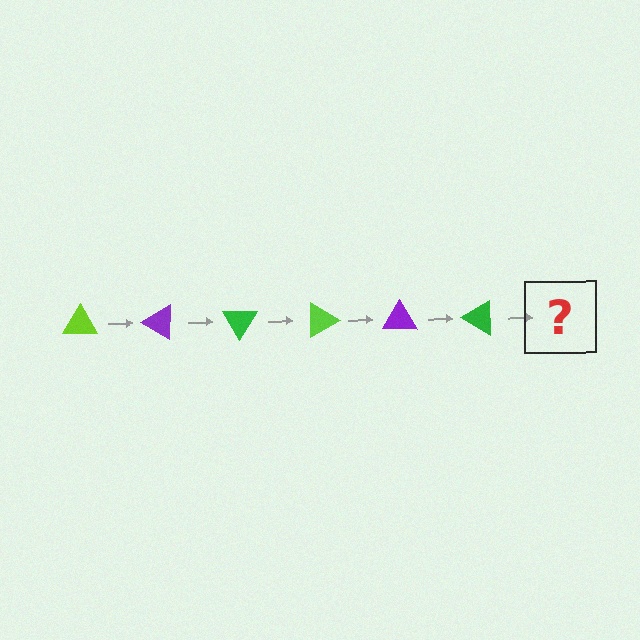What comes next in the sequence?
The next element should be a lime triangle, rotated 180 degrees from the start.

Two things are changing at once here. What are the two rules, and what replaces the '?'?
The two rules are that it rotates 30 degrees each step and the color cycles through lime, purple, and green. The '?' should be a lime triangle, rotated 180 degrees from the start.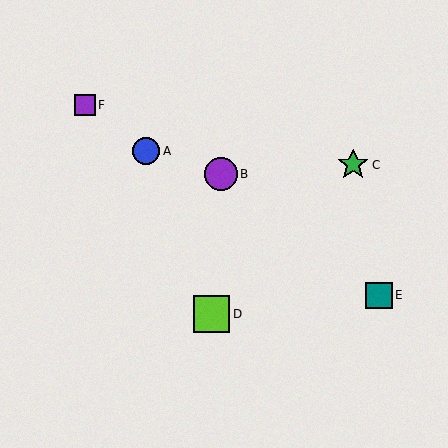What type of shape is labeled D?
Shape D is a lime square.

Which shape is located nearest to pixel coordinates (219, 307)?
The lime square (labeled D) at (211, 314) is nearest to that location.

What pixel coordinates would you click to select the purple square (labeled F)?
Click at (85, 105) to select the purple square F.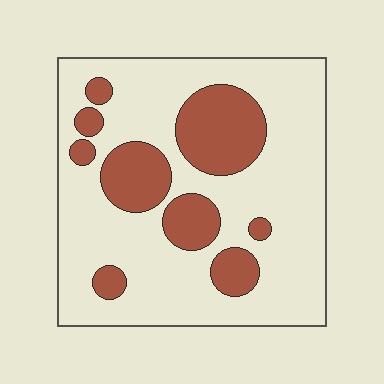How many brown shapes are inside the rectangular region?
9.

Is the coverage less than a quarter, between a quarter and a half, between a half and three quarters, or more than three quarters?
Between a quarter and a half.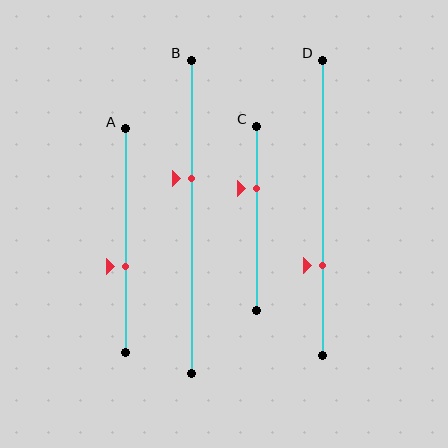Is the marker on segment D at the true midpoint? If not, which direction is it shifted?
No, the marker on segment D is shifted downward by about 19% of the segment length.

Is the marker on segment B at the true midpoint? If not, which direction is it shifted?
No, the marker on segment B is shifted upward by about 12% of the segment length.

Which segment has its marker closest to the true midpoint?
Segment A has its marker closest to the true midpoint.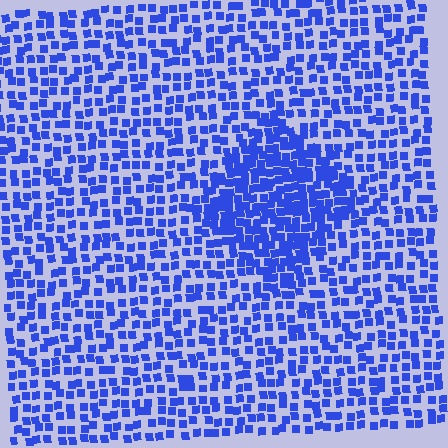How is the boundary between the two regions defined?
The boundary is defined by a change in element density (approximately 1.9x ratio). All elements are the same color, size, and shape.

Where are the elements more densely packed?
The elements are more densely packed inside the diamond boundary.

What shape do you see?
I see a diamond.